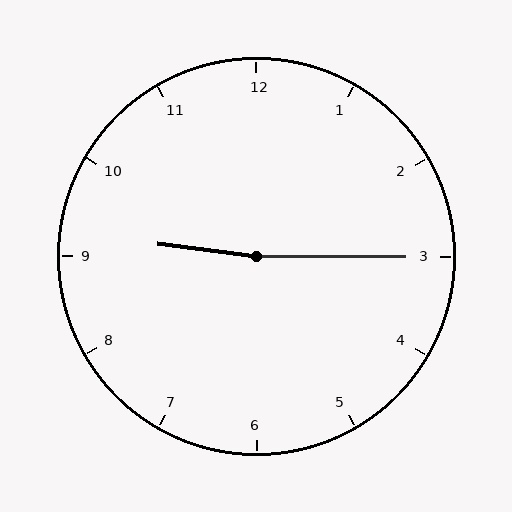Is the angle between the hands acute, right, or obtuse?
It is obtuse.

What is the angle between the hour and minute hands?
Approximately 172 degrees.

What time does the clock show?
9:15.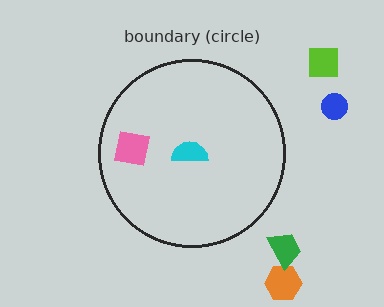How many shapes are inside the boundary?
2 inside, 4 outside.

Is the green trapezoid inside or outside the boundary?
Outside.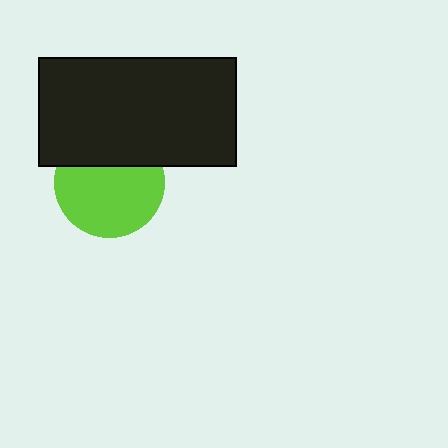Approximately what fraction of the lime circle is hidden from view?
Roughly 33% of the lime circle is hidden behind the black rectangle.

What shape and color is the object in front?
The object in front is a black rectangle.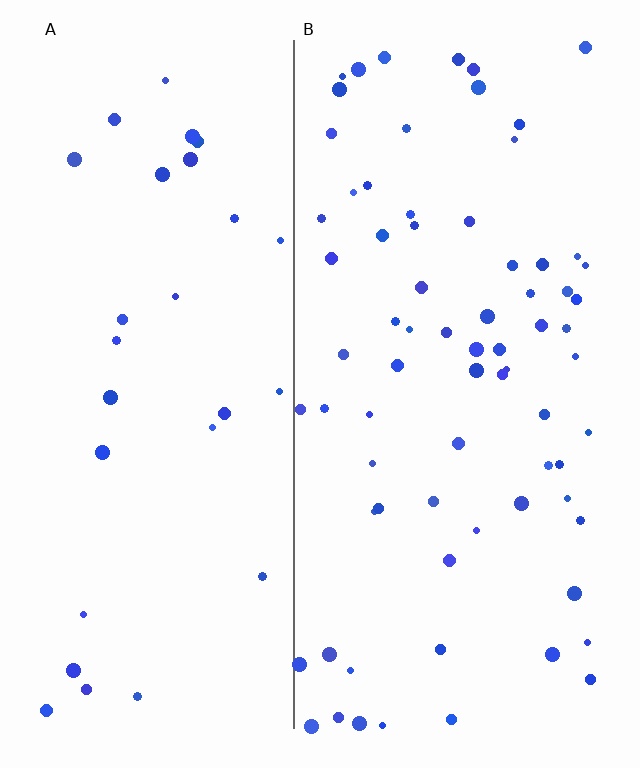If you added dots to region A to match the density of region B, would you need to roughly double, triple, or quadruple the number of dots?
Approximately triple.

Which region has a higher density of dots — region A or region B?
B (the right).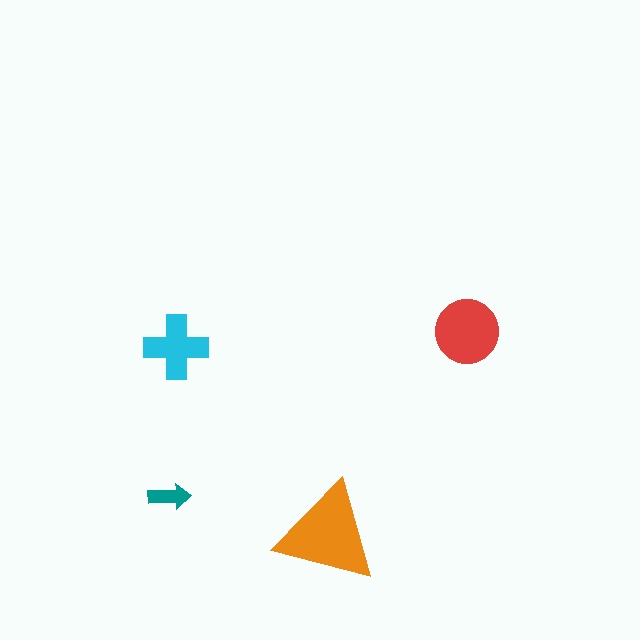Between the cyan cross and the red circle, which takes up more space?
The red circle.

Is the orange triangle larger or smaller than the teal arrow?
Larger.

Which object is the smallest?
The teal arrow.